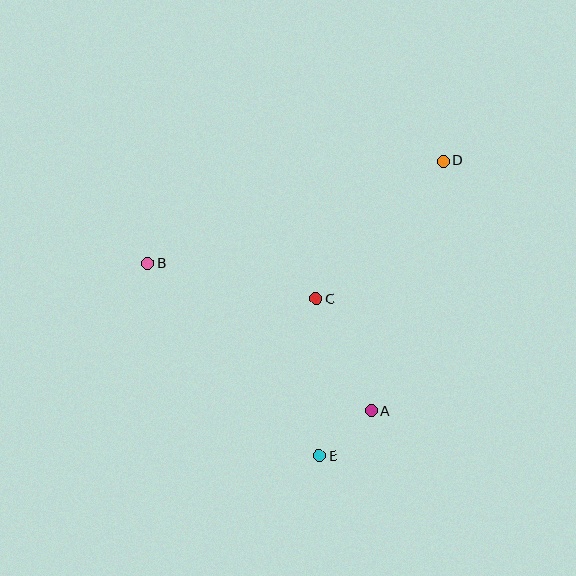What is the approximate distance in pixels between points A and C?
The distance between A and C is approximately 125 pixels.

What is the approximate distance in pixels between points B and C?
The distance between B and C is approximately 172 pixels.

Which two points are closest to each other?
Points A and E are closest to each other.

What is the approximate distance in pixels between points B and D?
The distance between B and D is approximately 313 pixels.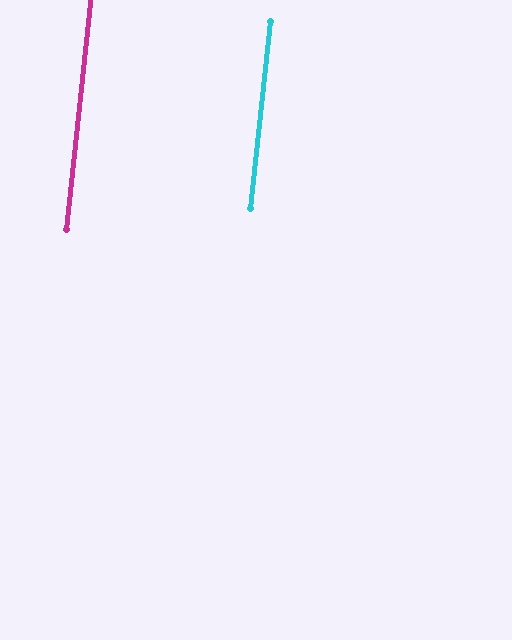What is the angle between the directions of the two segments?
Approximately 0 degrees.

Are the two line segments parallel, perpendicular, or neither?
Parallel — their directions differ by only 0.1°.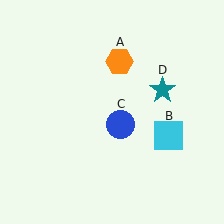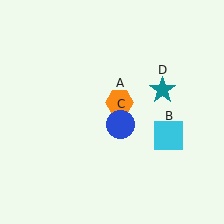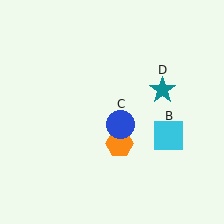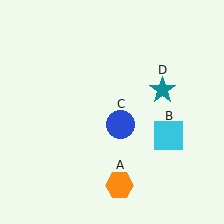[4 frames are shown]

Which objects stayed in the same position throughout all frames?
Cyan square (object B) and blue circle (object C) and teal star (object D) remained stationary.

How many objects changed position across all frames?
1 object changed position: orange hexagon (object A).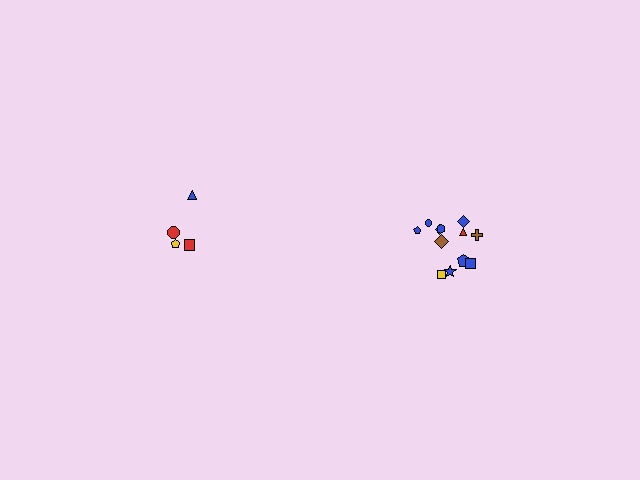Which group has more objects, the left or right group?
The right group.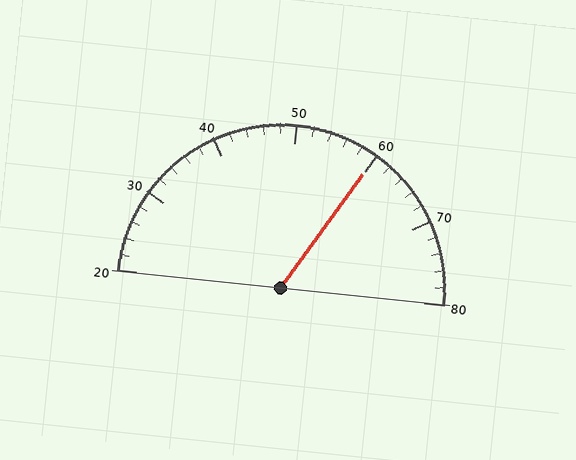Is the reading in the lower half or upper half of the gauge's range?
The reading is in the upper half of the range (20 to 80).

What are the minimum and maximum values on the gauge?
The gauge ranges from 20 to 80.